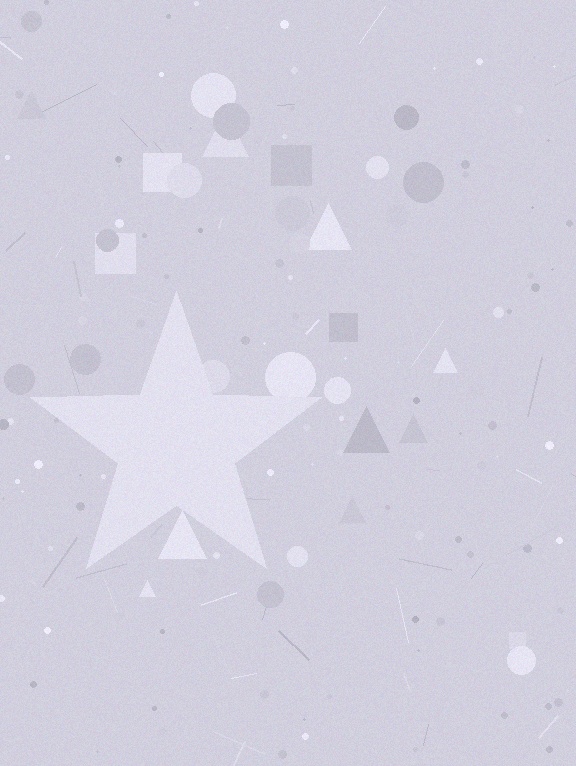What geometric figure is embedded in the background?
A star is embedded in the background.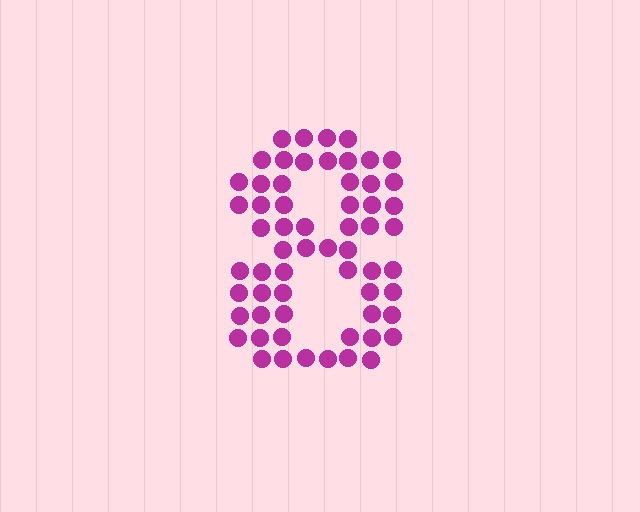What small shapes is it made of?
It is made of small circles.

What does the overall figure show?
The overall figure shows the digit 8.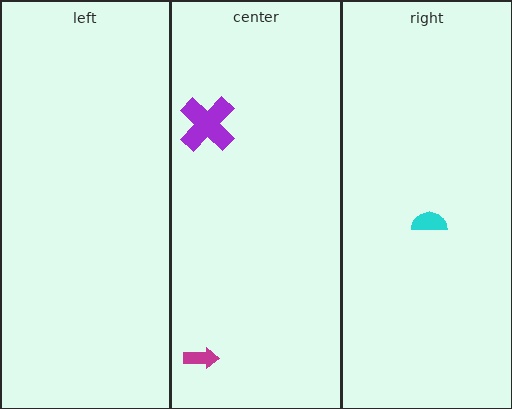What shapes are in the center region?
The magenta arrow, the purple cross.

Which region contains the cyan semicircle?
The right region.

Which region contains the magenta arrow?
The center region.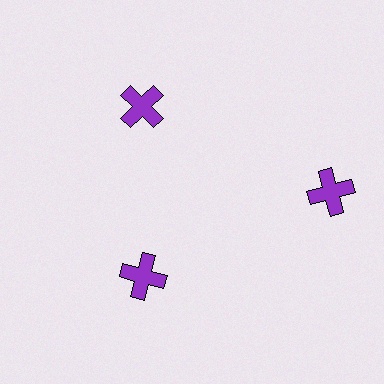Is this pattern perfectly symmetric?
No. The 3 purple crosses are arranged in a ring, but one element near the 3 o'clock position is pushed outward from the center, breaking the 3-fold rotational symmetry.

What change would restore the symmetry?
The symmetry would be restored by moving it inward, back onto the ring so that all 3 crosses sit at equal angles and equal distance from the center.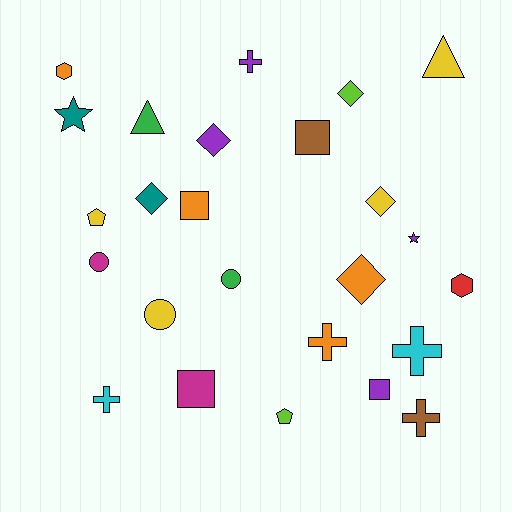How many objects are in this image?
There are 25 objects.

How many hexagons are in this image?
There are 2 hexagons.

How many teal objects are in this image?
There are 2 teal objects.